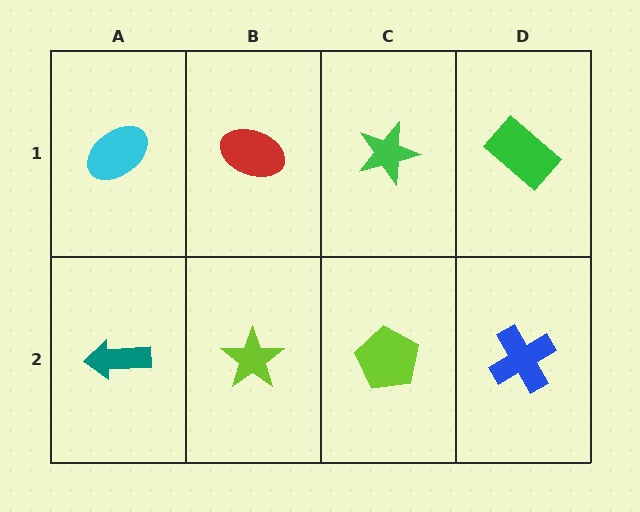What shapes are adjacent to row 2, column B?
A red ellipse (row 1, column B), a teal arrow (row 2, column A), a lime pentagon (row 2, column C).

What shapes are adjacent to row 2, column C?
A green star (row 1, column C), a lime star (row 2, column B), a blue cross (row 2, column D).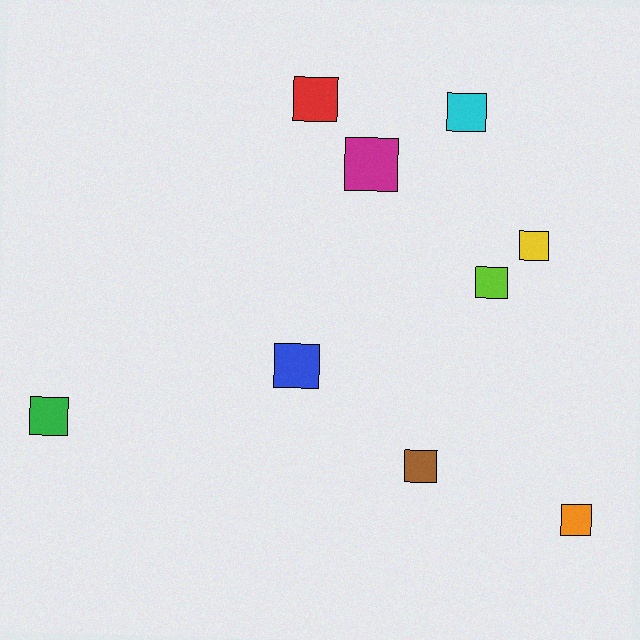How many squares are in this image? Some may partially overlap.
There are 9 squares.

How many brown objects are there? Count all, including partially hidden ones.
There is 1 brown object.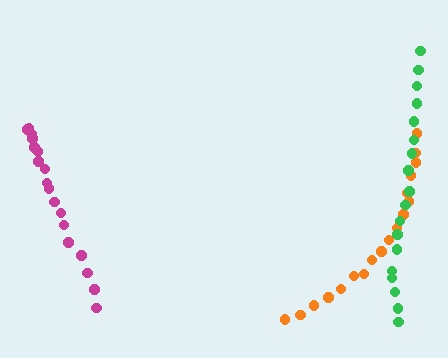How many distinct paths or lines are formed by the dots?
There are 3 distinct paths.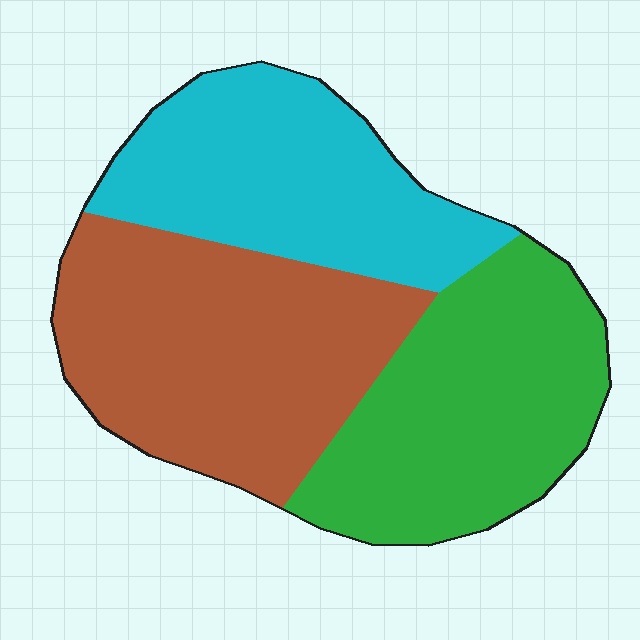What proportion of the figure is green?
Green takes up about one third (1/3) of the figure.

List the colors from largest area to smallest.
From largest to smallest: brown, green, cyan.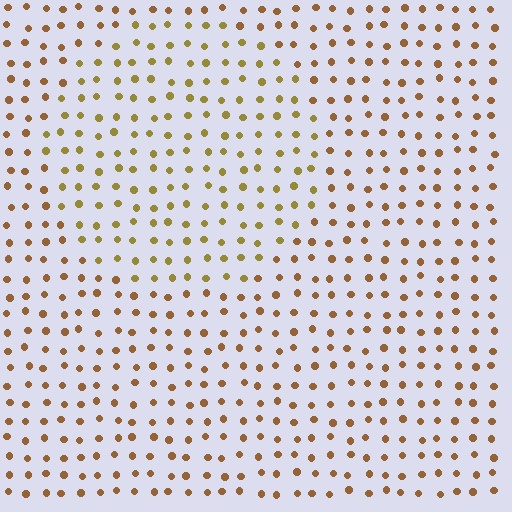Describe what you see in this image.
The image is filled with small brown elements in a uniform arrangement. A circle-shaped region is visible where the elements are tinted to a slightly different hue, forming a subtle color boundary.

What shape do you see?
I see a circle.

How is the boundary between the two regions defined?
The boundary is defined purely by a slight shift in hue (about 25 degrees). Spacing, size, and orientation are identical on both sides.